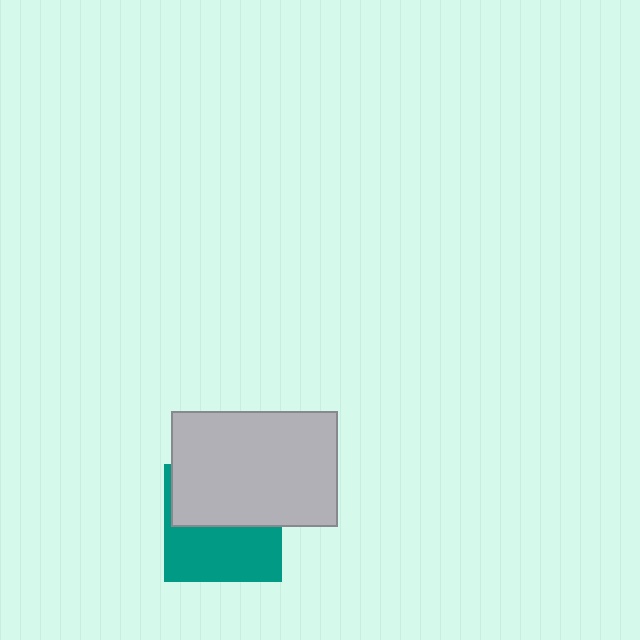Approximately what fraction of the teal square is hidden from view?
Roughly 51% of the teal square is hidden behind the light gray rectangle.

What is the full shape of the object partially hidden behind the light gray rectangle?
The partially hidden object is a teal square.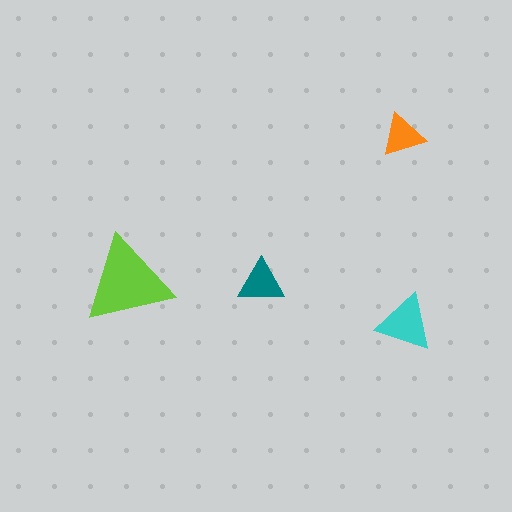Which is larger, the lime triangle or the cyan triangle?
The lime one.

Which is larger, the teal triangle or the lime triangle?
The lime one.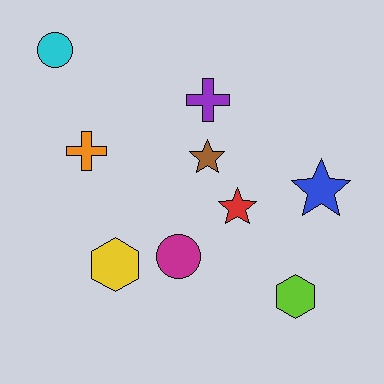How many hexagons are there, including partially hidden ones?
There are 2 hexagons.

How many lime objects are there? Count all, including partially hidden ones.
There is 1 lime object.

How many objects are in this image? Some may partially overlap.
There are 9 objects.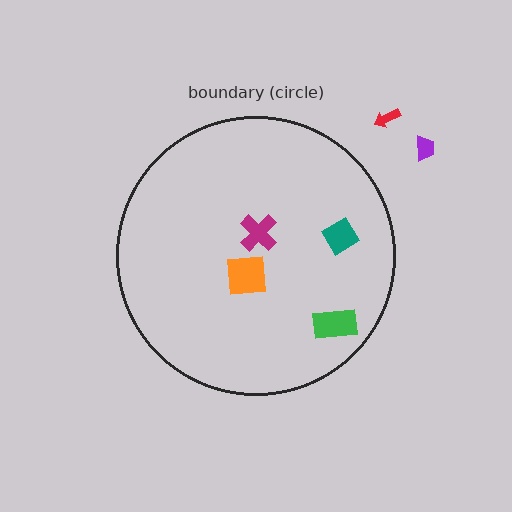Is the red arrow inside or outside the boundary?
Outside.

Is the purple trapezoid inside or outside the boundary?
Outside.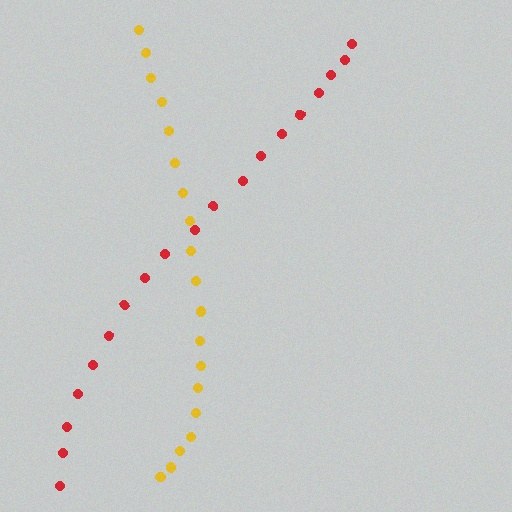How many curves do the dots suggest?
There are 2 distinct paths.